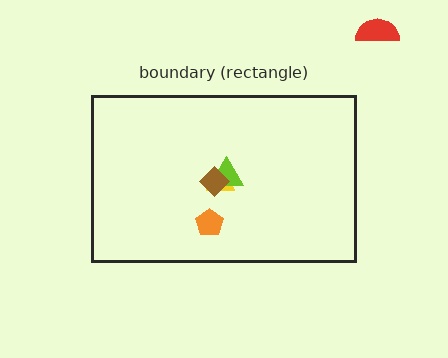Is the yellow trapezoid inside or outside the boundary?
Inside.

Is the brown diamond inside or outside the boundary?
Inside.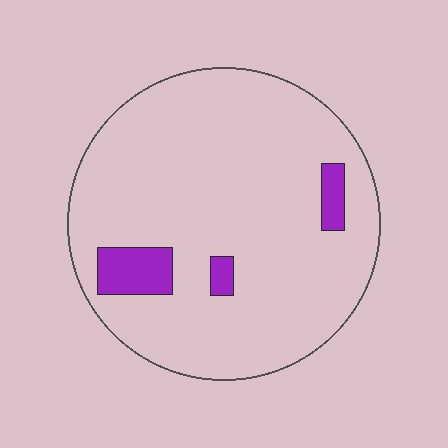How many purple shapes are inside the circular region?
3.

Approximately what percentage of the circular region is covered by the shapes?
Approximately 10%.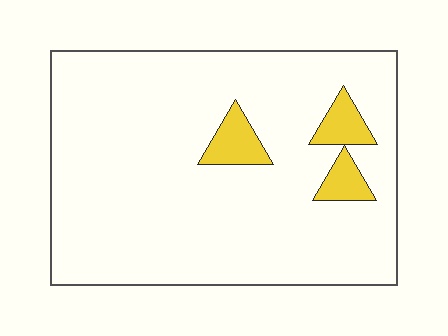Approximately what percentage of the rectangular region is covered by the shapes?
Approximately 10%.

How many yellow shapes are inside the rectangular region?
3.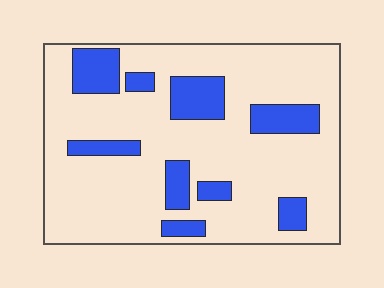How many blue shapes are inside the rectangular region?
9.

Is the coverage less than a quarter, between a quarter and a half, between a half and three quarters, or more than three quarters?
Less than a quarter.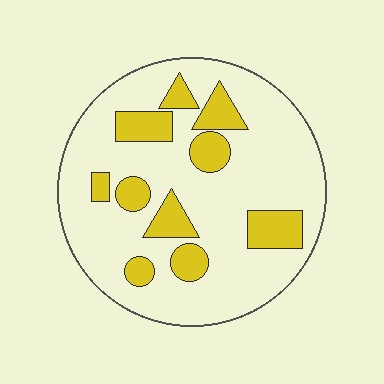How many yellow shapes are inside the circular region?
10.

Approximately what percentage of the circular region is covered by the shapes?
Approximately 20%.